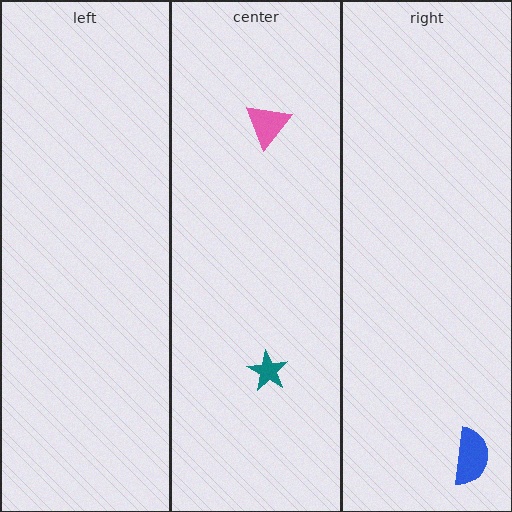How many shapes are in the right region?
1.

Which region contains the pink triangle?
The center region.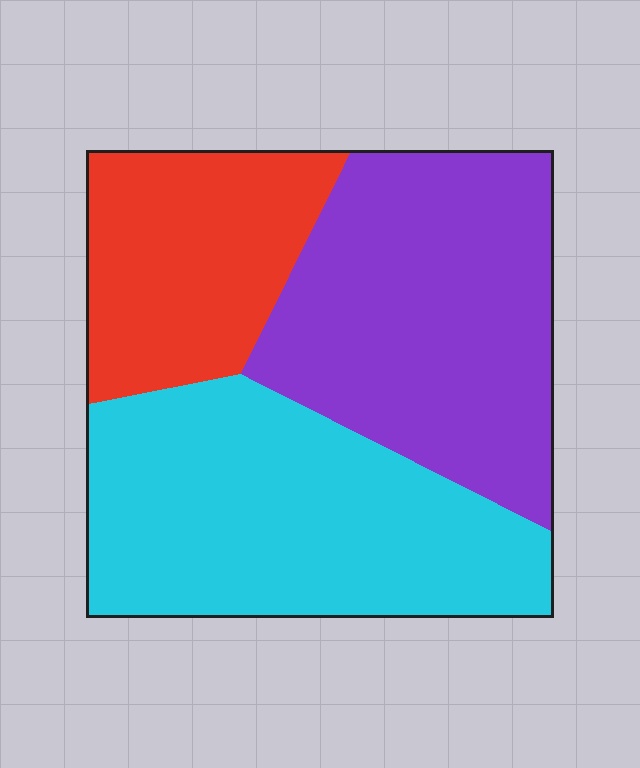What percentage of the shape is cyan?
Cyan covers about 40% of the shape.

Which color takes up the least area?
Red, at roughly 25%.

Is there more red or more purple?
Purple.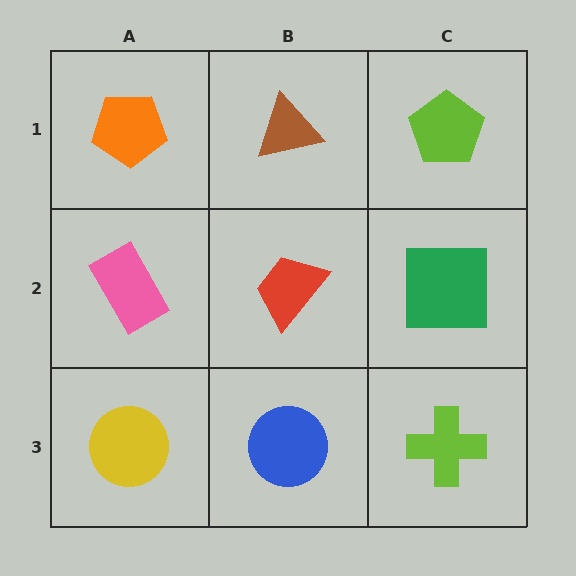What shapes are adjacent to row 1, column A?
A pink rectangle (row 2, column A), a brown triangle (row 1, column B).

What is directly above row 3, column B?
A red trapezoid.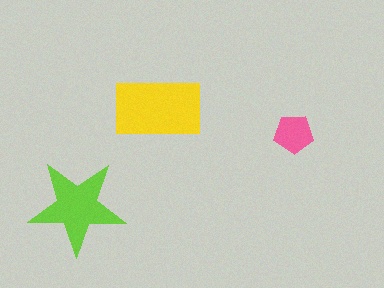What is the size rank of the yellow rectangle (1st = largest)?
1st.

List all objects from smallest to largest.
The pink pentagon, the lime star, the yellow rectangle.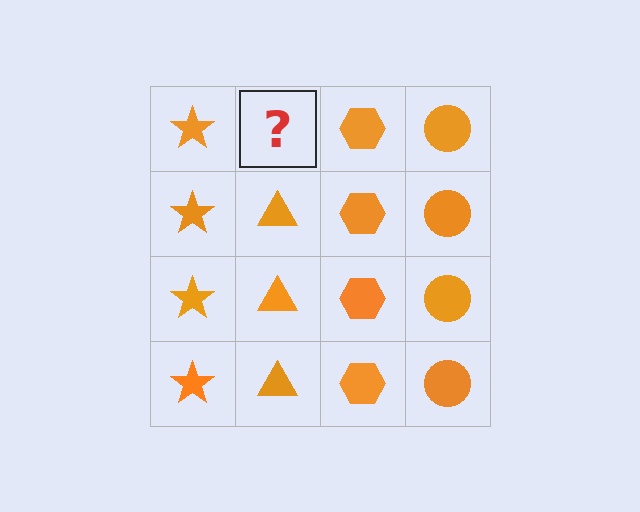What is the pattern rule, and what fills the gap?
The rule is that each column has a consistent shape. The gap should be filled with an orange triangle.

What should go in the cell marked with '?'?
The missing cell should contain an orange triangle.